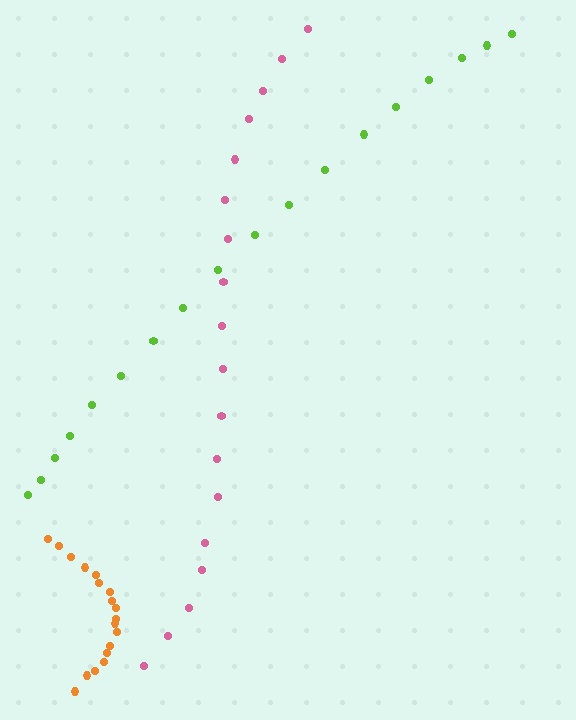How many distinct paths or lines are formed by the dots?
There are 3 distinct paths.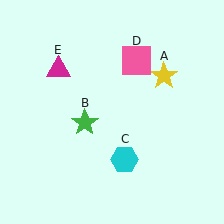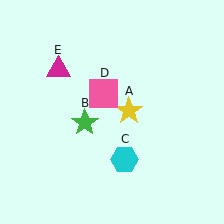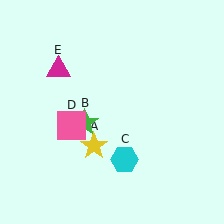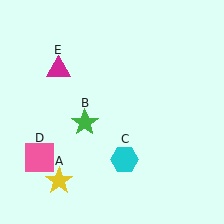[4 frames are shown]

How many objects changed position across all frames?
2 objects changed position: yellow star (object A), pink square (object D).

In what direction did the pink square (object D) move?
The pink square (object D) moved down and to the left.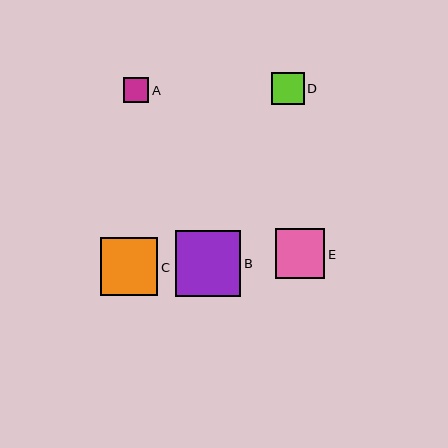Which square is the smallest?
Square A is the smallest with a size of approximately 25 pixels.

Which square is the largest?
Square B is the largest with a size of approximately 66 pixels.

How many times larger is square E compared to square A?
Square E is approximately 2.0 times the size of square A.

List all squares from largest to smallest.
From largest to smallest: B, C, E, D, A.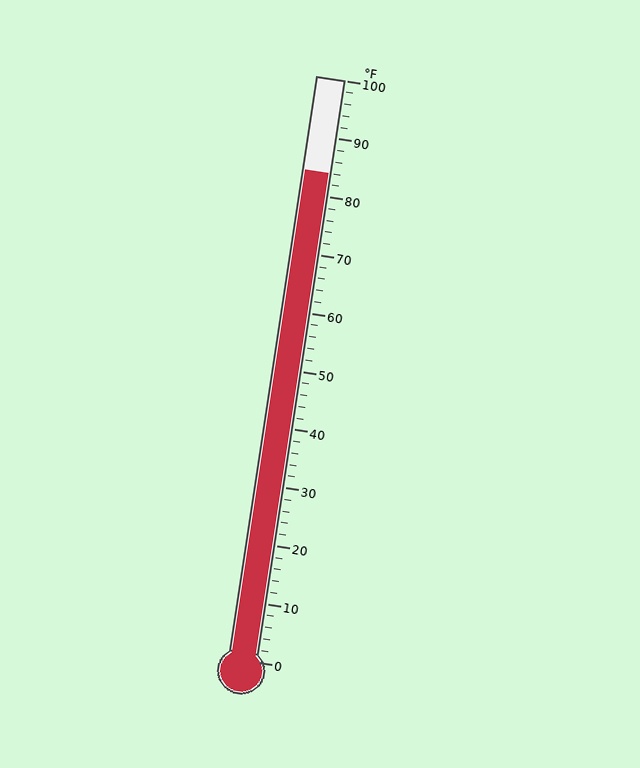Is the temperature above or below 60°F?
The temperature is above 60°F.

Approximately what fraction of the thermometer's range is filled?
The thermometer is filled to approximately 85% of its range.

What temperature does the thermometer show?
The thermometer shows approximately 84°F.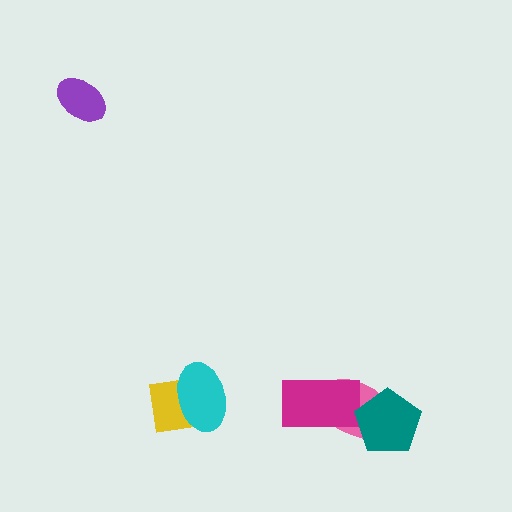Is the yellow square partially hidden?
Yes, it is partially covered by another shape.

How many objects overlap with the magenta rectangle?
1 object overlaps with the magenta rectangle.